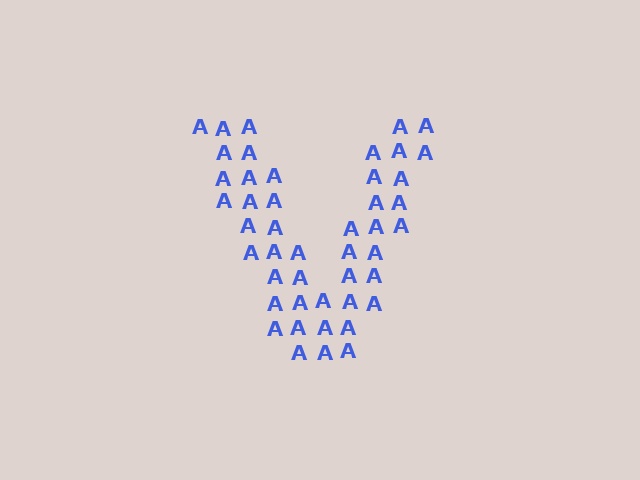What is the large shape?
The large shape is the letter V.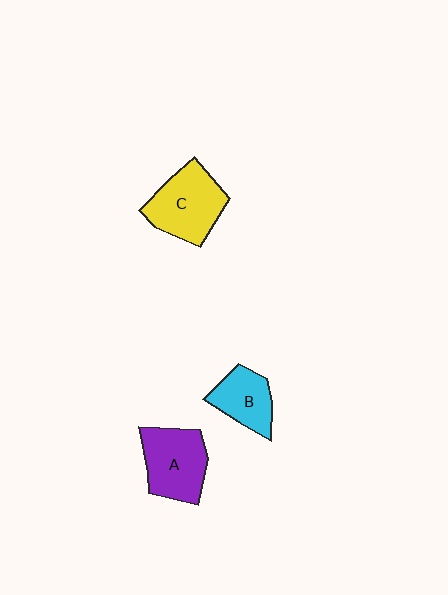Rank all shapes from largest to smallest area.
From largest to smallest: C (yellow), A (purple), B (cyan).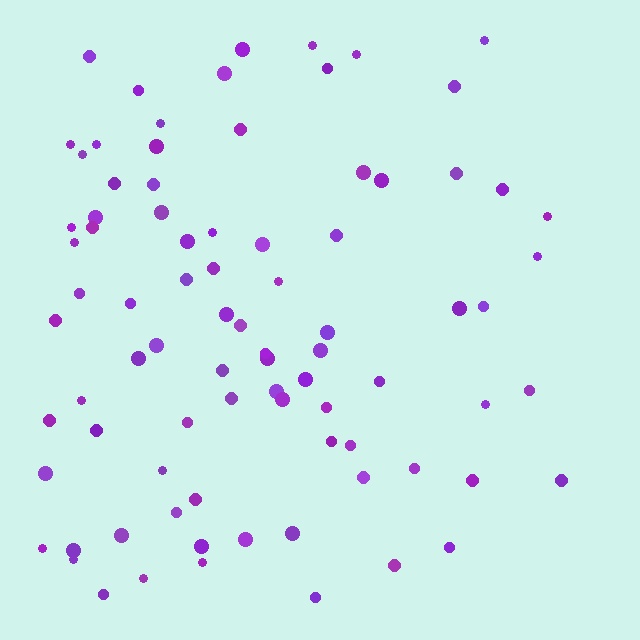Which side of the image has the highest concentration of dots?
The left.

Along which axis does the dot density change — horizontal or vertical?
Horizontal.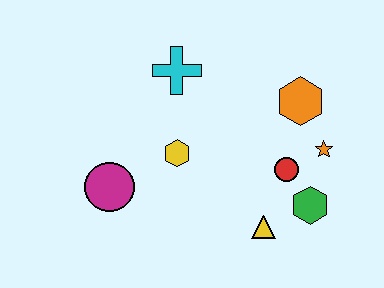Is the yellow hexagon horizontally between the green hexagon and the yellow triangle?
No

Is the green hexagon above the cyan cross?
No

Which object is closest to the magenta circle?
The yellow hexagon is closest to the magenta circle.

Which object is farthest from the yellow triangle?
The cyan cross is farthest from the yellow triangle.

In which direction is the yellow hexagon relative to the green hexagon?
The yellow hexagon is to the left of the green hexagon.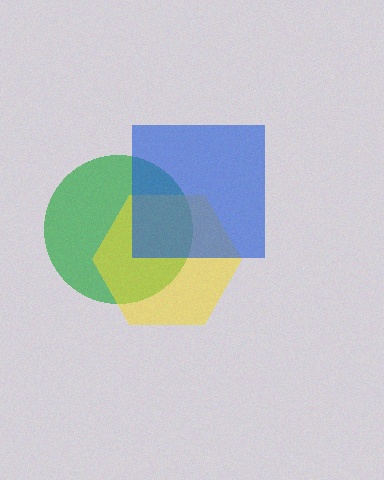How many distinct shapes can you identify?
There are 3 distinct shapes: a green circle, a yellow hexagon, a blue square.